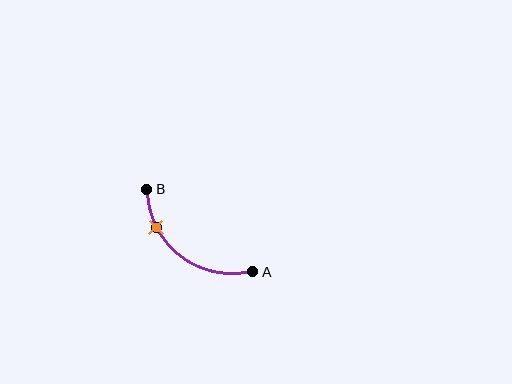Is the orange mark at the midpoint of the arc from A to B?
No. The orange mark lies on the arc but is closer to endpoint B. The arc midpoint would be at the point on the curve equidistant along the arc from both A and B.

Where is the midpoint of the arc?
The arc midpoint is the point on the curve farthest from the straight line joining A and B. It sits below and to the left of that line.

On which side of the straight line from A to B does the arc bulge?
The arc bulges below and to the left of the straight line connecting A and B.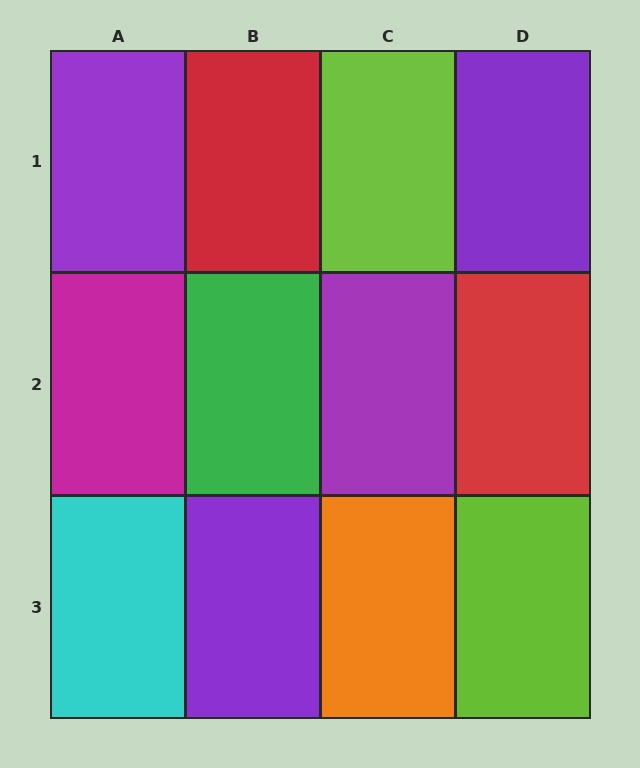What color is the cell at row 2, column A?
Magenta.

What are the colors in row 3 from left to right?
Cyan, purple, orange, lime.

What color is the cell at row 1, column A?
Purple.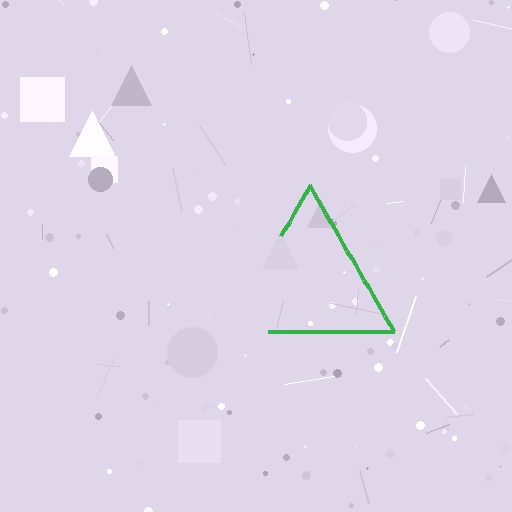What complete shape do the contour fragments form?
The contour fragments form a triangle.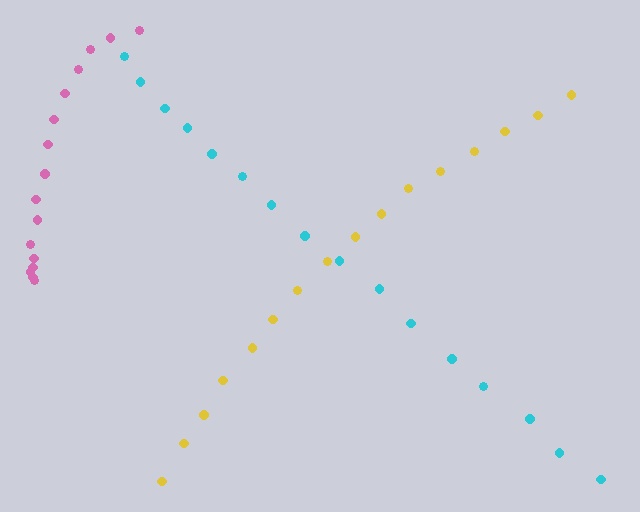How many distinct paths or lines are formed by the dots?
There are 3 distinct paths.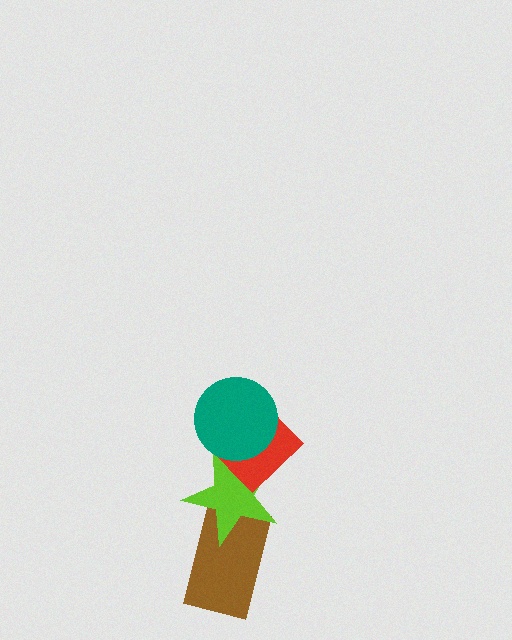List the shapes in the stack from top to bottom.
From top to bottom: the teal circle, the red diamond, the lime star, the brown rectangle.